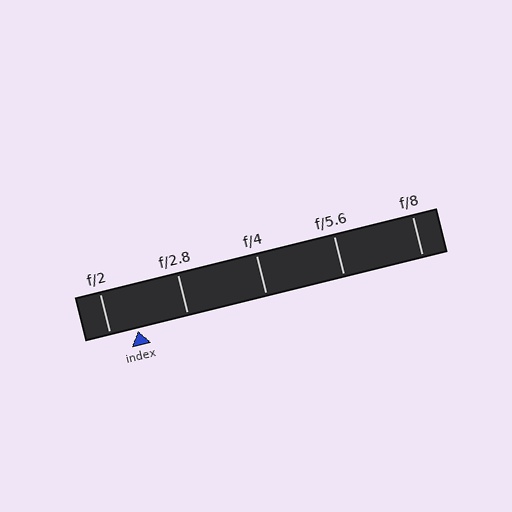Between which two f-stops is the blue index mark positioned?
The index mark is between f/2 and f/2.8.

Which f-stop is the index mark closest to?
The index mark is closest to f/2.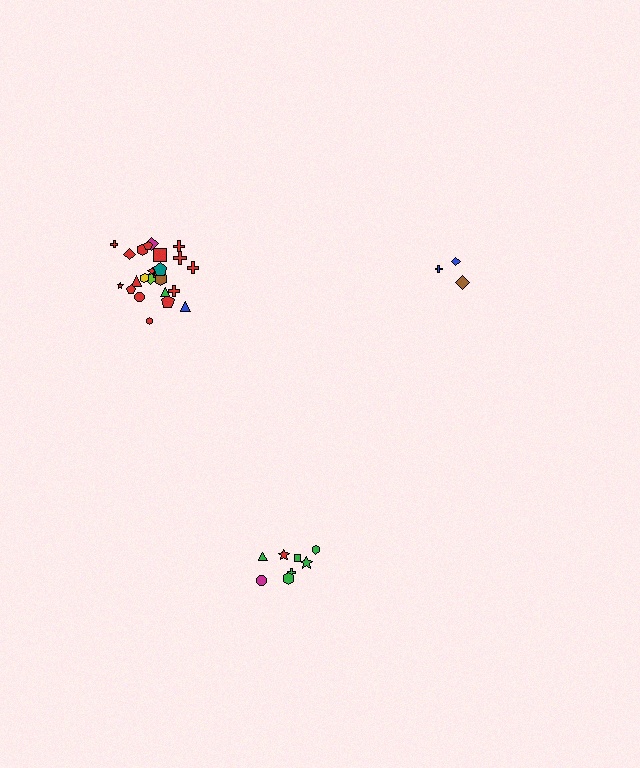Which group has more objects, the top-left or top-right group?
The top-left group.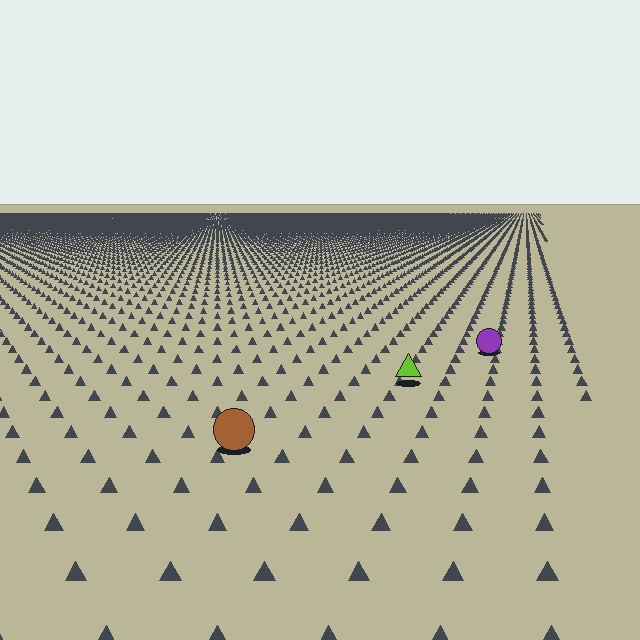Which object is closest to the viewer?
The brown circle is closest. The texture marks near it are larger and more spread out.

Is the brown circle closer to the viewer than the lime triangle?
Yes. The brown circle is closer — you can tell from the texture gradient: the ground texture is coarser near it.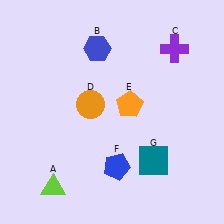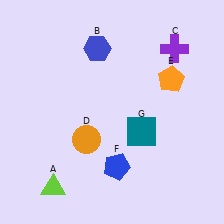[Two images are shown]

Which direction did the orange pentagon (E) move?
The orange pentagon (E) moved right.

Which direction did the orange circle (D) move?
The orange circle (D) moved down.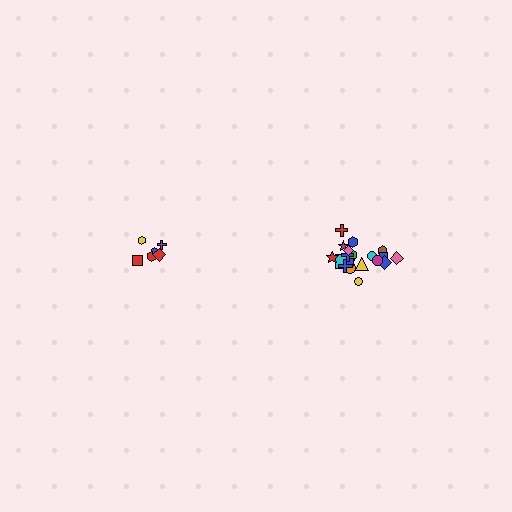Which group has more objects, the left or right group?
The right group.